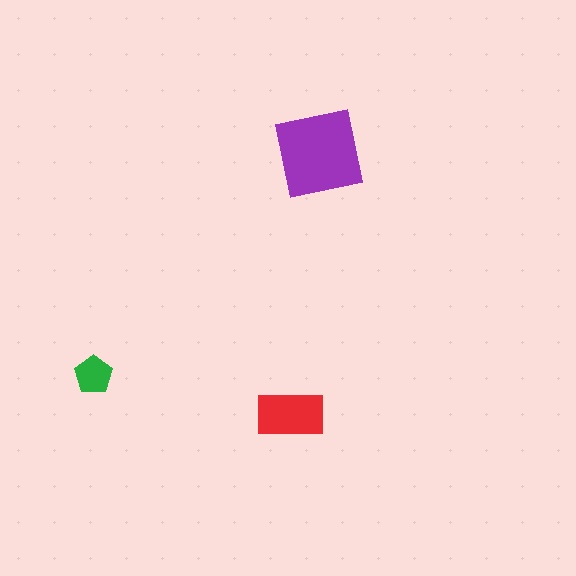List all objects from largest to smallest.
The purple square, the red rectangle, the green pentagon.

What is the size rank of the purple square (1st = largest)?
1st.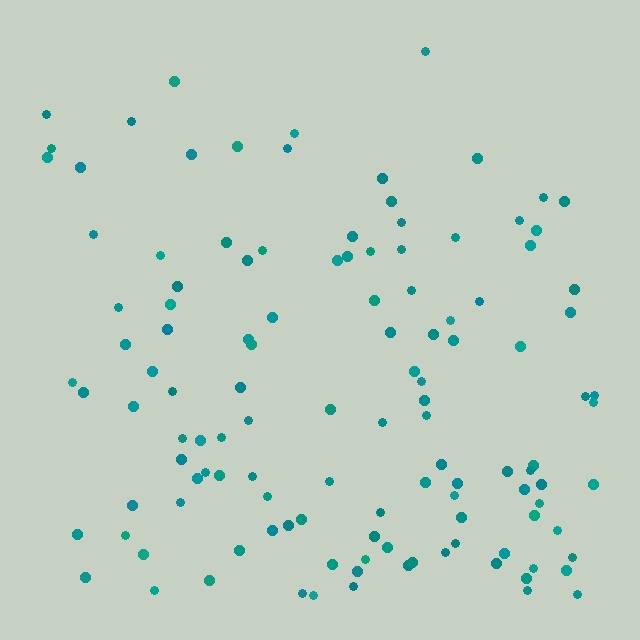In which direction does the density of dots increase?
From top to bottom, with the bottom side densest.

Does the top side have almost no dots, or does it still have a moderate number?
Still a moderate number, just noticeably fewer than the bottom.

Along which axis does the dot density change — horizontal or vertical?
Vertical.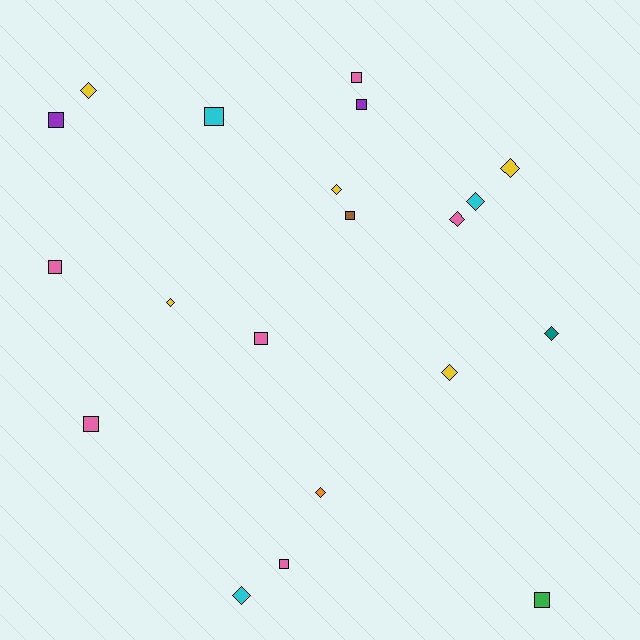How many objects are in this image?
There are 20 objects.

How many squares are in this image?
There are 10 squares.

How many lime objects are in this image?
There are no lime objects.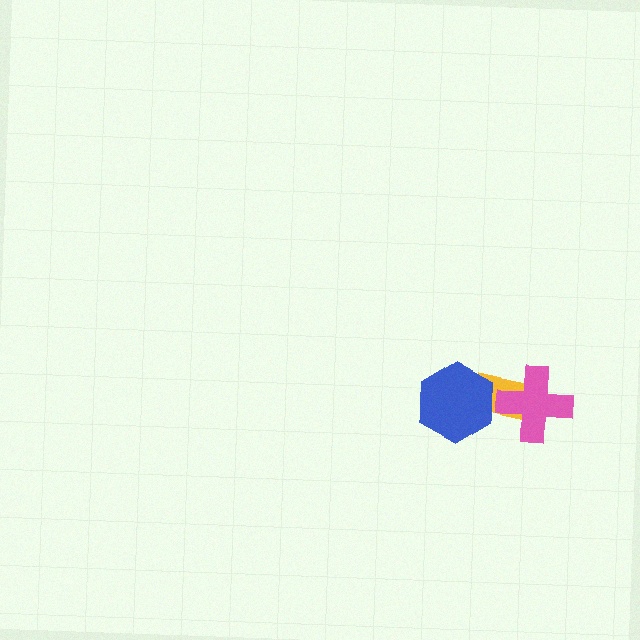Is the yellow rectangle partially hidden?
Yes, it is partially covered by another shape.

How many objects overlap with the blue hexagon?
1 object overlaps with the blue hexagon.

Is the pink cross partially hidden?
No, no other shape covers it.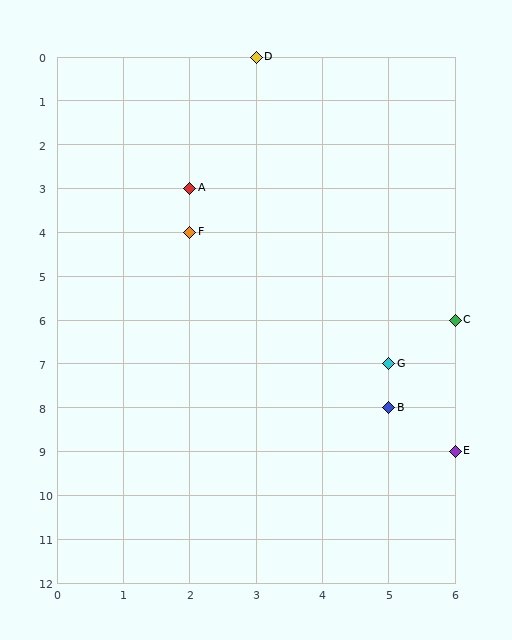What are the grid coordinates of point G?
Point G is at grid coordinates (5, 7).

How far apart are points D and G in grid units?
Points D and G are 2 columns and 7 rows apart (about 7.3 grid units diagonally).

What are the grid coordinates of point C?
Point C is at grid coordinates (6, 6).